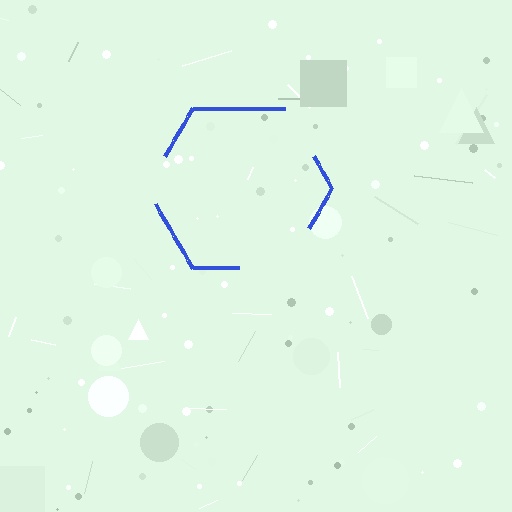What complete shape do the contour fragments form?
The contour fragments form a hexagon.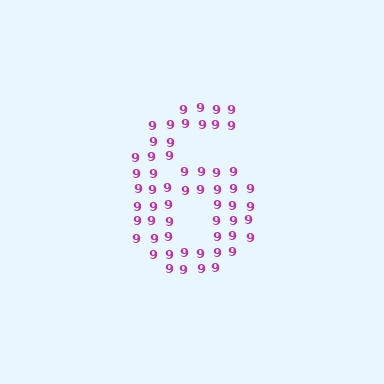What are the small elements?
The small elements are digit 9's.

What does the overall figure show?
The overall figure shows the digit 6.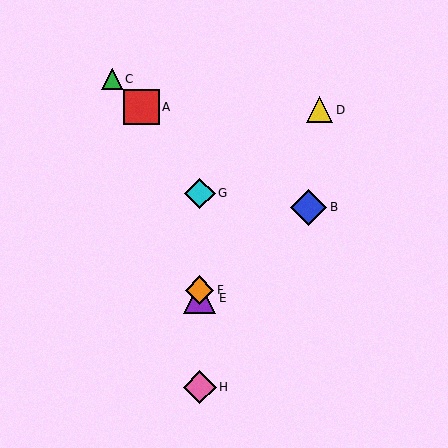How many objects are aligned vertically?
4 objects (E, F, G, H) are aligned vertically.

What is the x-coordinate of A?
Object A is at x≈141.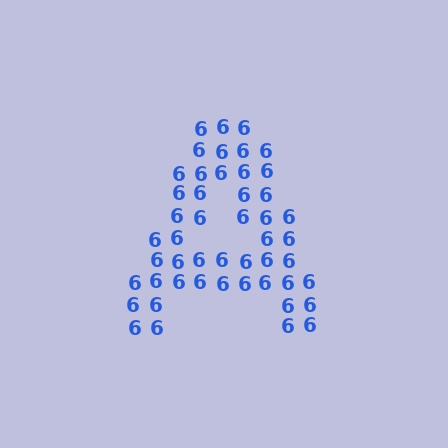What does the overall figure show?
The overall figure shows the letter A.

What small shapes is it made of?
It is made of small digit 6's.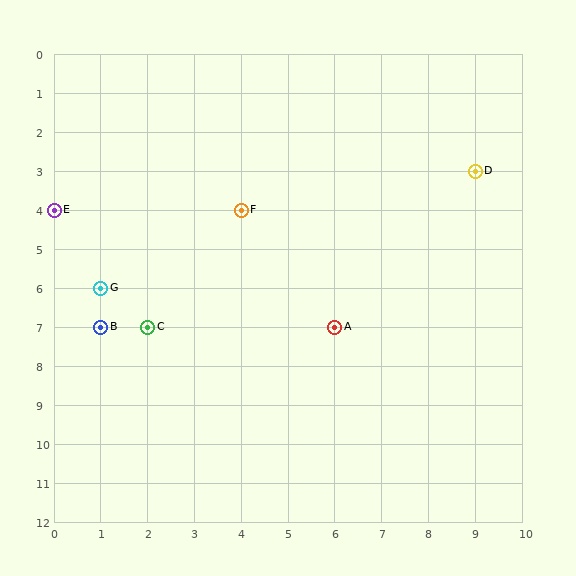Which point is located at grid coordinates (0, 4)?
Point E is at (0, 4).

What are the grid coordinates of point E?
Point E is at grid coordinates (0, 4).